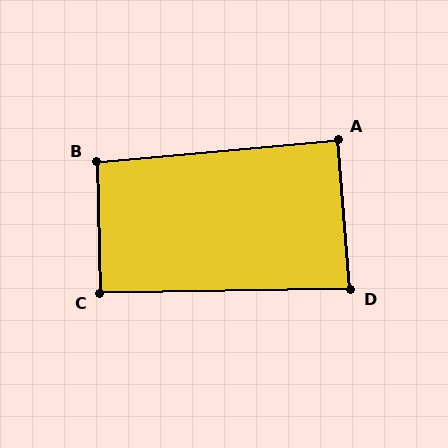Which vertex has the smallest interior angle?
D, at approximately 86 degrees.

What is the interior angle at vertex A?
Approximately 89 degrees (approximately right).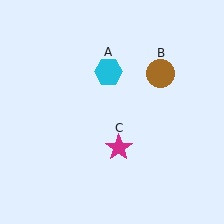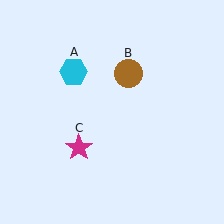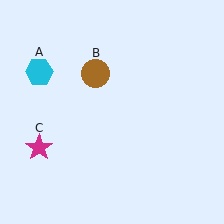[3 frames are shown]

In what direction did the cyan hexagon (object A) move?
The cyan hexagon (object A) moved left.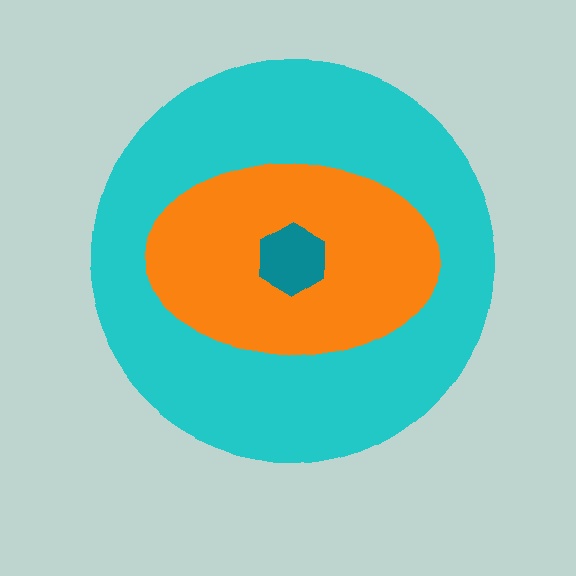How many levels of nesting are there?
3.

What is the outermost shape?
The cyan circle.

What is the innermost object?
The teal hexagon.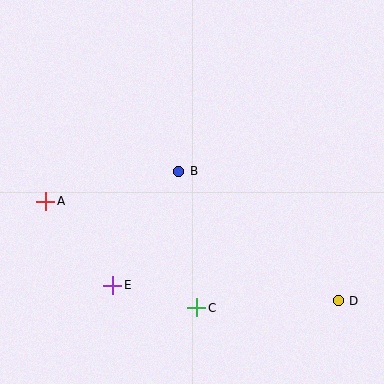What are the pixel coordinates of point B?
Point B is at (179, 171).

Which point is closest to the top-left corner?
Point A is closest to the top-left corner.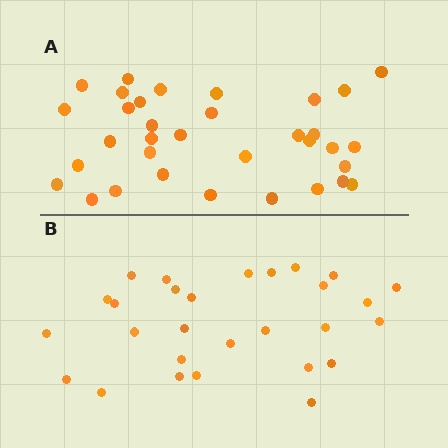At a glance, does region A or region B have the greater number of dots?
Region A (the top region) has more dots.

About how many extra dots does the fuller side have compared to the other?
Region A has about 6 more dots than region B.